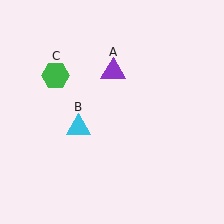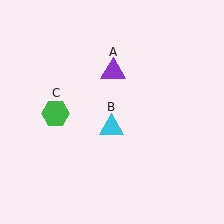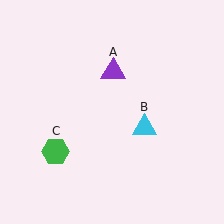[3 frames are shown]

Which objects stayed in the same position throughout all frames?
Purple triangle (object A) remained stationary.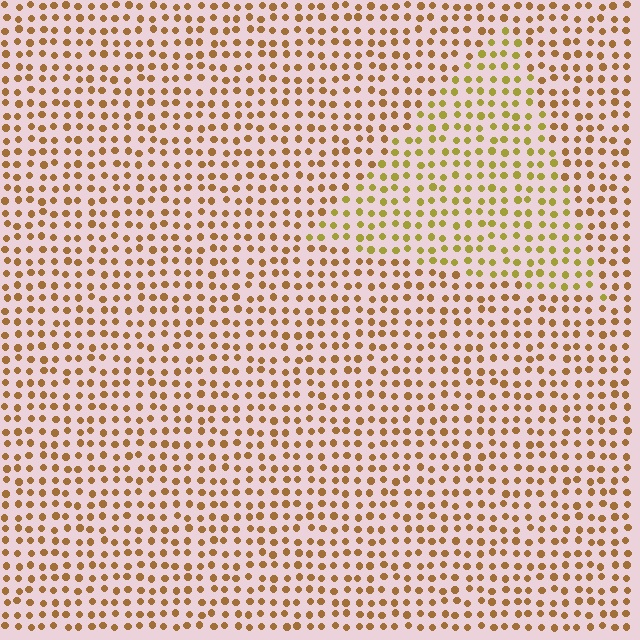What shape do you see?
I see a triangle.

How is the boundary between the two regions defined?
The boundary is defined purely by a slight shift in hue (about 28 degrees). Spacing, size, and orientation are identical on both sides.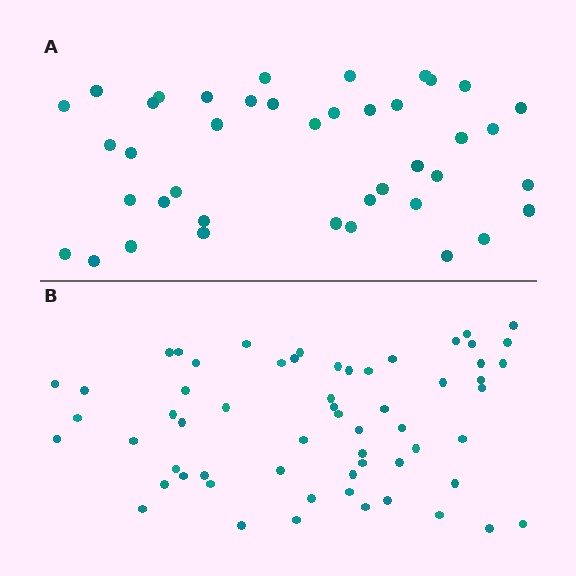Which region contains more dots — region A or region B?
Region B (the bottom region) has more dots.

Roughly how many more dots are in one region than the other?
Region B has approximately 20 more dots than region A.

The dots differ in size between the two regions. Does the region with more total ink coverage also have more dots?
No. Region A has more total ink coverage because its dots are larger, but region B actually contains more individual dots. Total area can be misleading — the number of items is what matters here.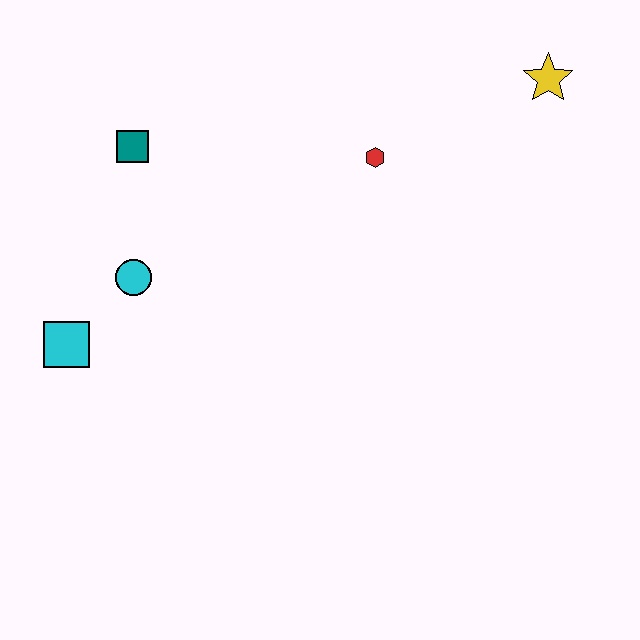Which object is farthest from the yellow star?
The cyan square is farthest from the yellow star.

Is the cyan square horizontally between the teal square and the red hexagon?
No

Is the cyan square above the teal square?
No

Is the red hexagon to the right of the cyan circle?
Yes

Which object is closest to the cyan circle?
The cyan square is closest to the cyan circle.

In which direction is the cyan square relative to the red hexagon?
The cyan square is to the left of the red hexagon.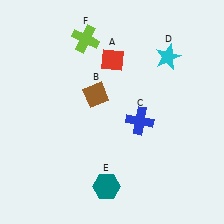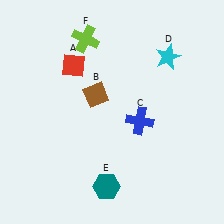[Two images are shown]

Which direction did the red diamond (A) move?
The red diamond (A) moved left.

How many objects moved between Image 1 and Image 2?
1 object moved between the two images.